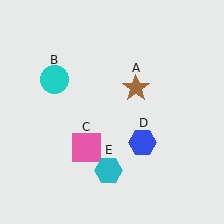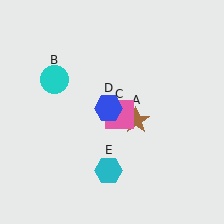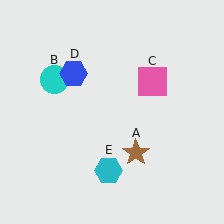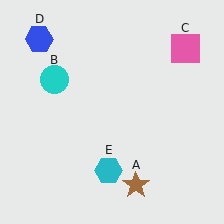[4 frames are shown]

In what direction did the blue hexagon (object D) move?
The blue hexagon (object D) moved up and to the left.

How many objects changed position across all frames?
3 objects changed position: brown star (object A), pink square (object C), blue hexagon (object D).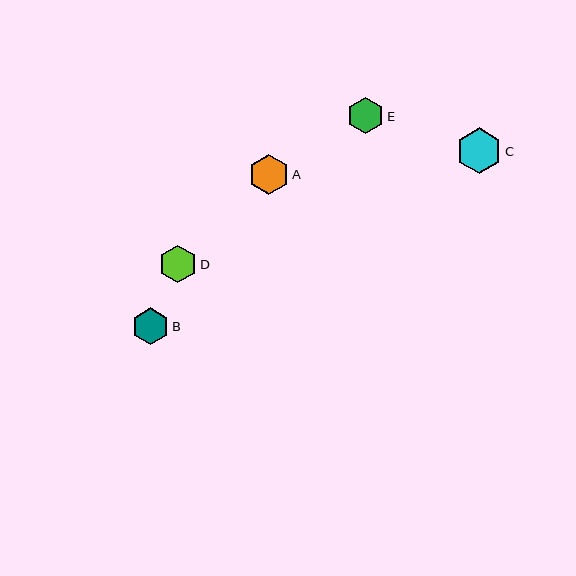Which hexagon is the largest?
Hexagon C is the largest with a size of approximately 46 pixels.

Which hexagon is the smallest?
Hexagon E is the smallest with a size of approximately 36 pixels.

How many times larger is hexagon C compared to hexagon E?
Hexagon C is approximately 1.3 times the size of hexagon E.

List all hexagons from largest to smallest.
From largest to smallest: C, A, D, B, E.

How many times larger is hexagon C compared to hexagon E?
Hexagon C is approximately 1.3 times the size of hexagon E.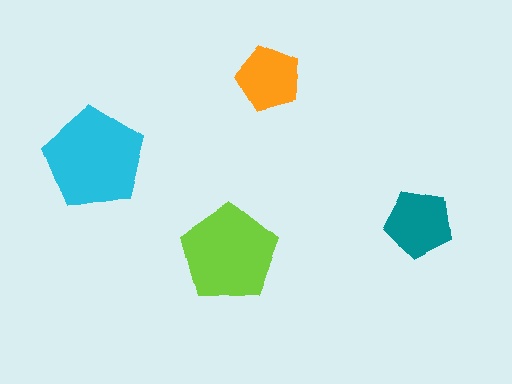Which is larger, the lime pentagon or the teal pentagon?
The lime one.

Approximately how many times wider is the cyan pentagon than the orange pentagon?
About 1.5 times wider.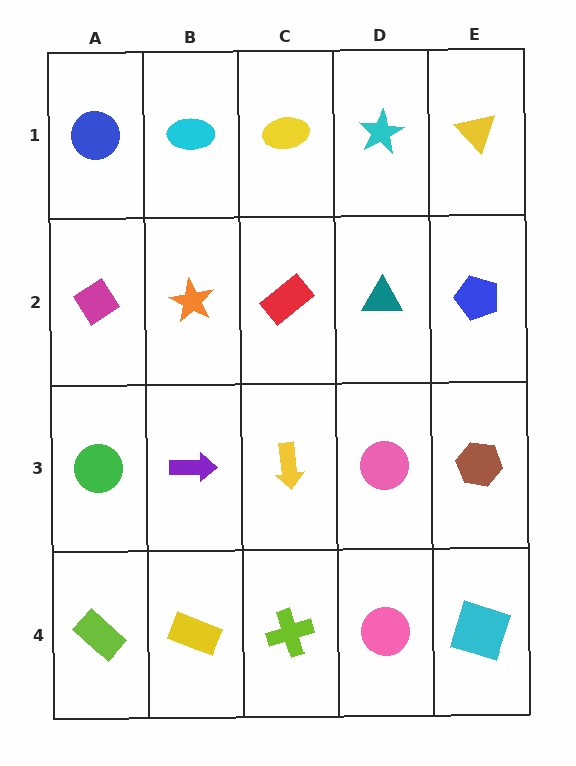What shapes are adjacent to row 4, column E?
A brown hexagon (row 3, column E), a pink circle (row 4, column D).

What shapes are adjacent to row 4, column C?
A yellow arrow (row 3, column C), a yellow rectangle (row 4, column B), a pink circle (row 4, column D).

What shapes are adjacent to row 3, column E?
A blue pentagon (row 2, column E), a cyan square (row 4, column E), a pink circle (row 3, column D).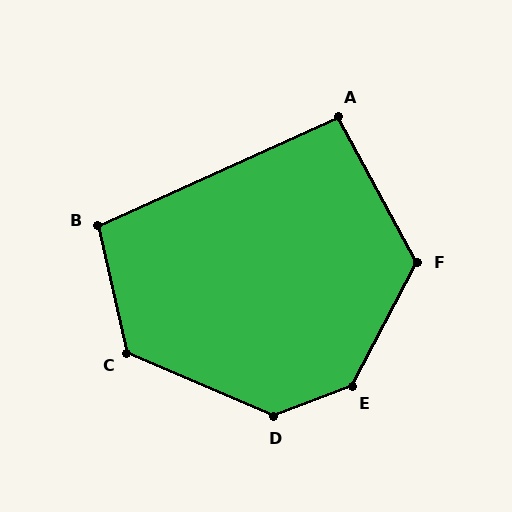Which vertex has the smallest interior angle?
A, at approximately 94 degrees.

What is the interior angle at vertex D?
Approximately 135 degrees (obtuse).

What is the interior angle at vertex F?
Approximately 124 degrees (obtuse).